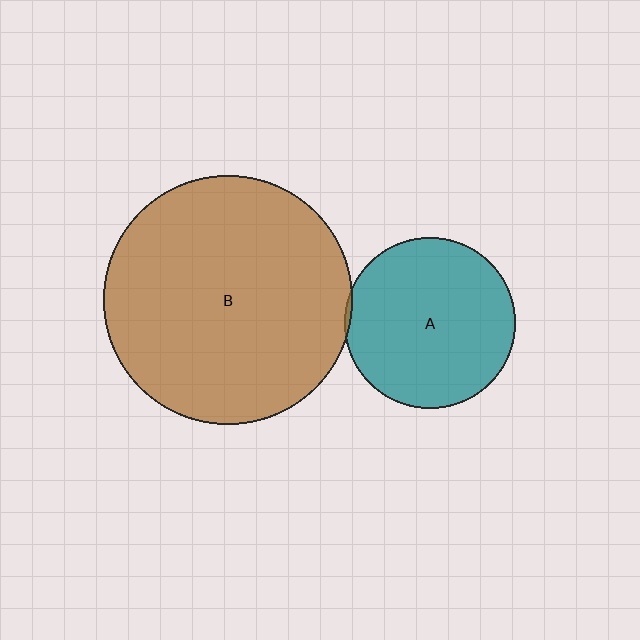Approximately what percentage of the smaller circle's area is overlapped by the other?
Approximately 5%.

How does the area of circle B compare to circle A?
Approximately 2.1 times.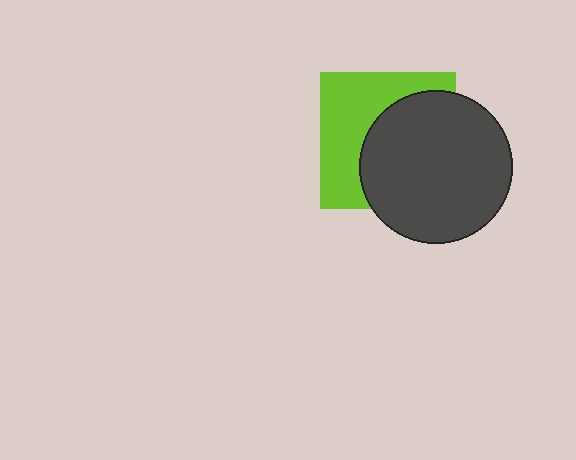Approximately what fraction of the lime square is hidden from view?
Roughly 54% of the lime square is hidden behind the dark gray circle.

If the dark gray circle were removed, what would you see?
You would see the complete lime square.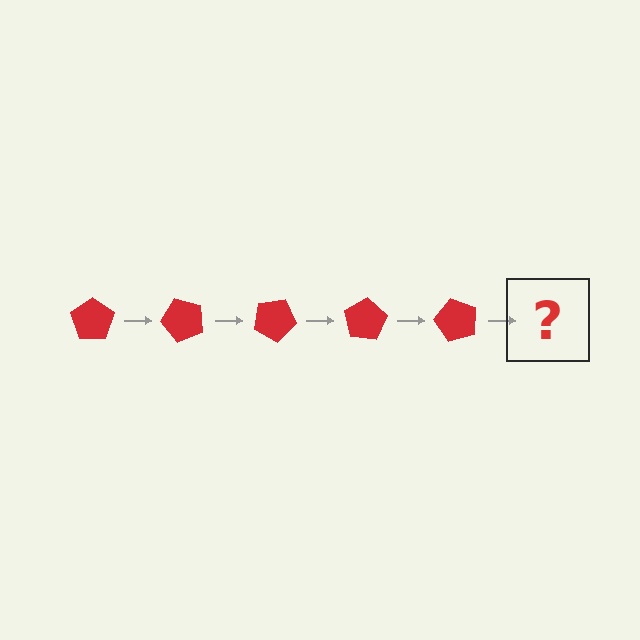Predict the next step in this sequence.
The next step is a red pentagon rotated 250 degrees.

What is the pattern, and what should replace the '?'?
The pattern is that the pentagon rotates 50 degrees each step. The '?' should be a red pentagon rotated 250 degrees.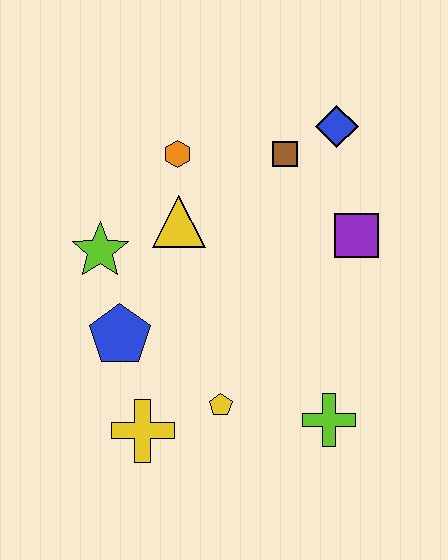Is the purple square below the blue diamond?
Yes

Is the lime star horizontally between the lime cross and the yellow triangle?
No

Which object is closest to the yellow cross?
The yellow pentagon is closest to the yellow cross.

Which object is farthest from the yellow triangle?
The lime cross is farthest from the yellow triangle.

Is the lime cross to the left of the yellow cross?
No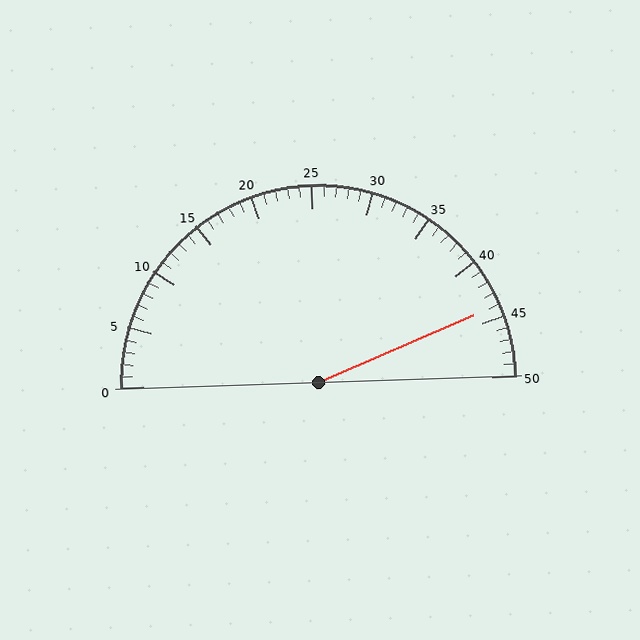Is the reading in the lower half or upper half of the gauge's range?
The reading is in the upper half of the range (0 to 50).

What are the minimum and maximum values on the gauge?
The gauge ranges from 0 to 50.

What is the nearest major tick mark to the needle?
The nearest major tick mark is 45.